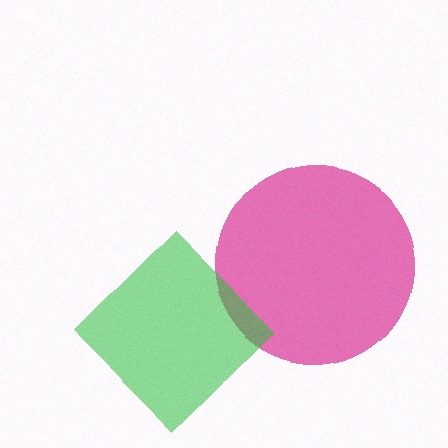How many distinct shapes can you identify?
There are 2 distinct shapes: a magenta circle, a green diamond.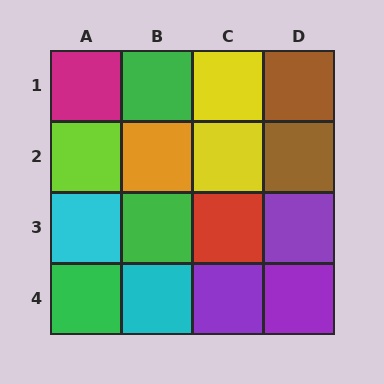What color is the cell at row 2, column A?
Lime.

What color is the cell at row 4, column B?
Cyan.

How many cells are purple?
3 cells are purple.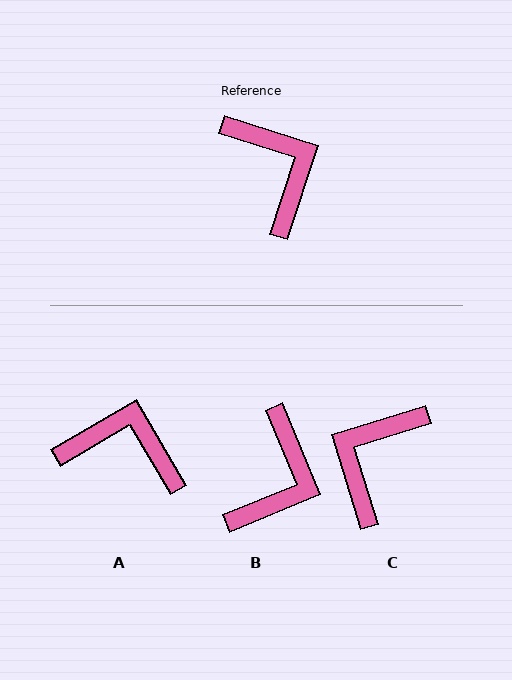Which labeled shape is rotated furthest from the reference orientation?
C, about 125 degrees away.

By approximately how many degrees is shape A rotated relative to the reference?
Approximately 48 degrees counter-clockwise.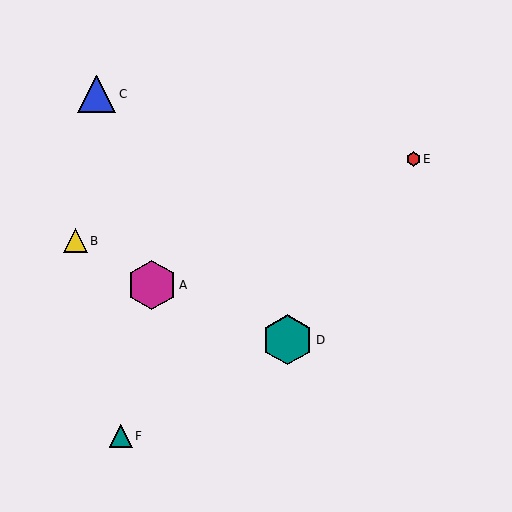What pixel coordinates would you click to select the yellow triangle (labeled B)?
Click at (75, 241) to select the yellow triangle B.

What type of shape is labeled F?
Shape F is a teal triangle.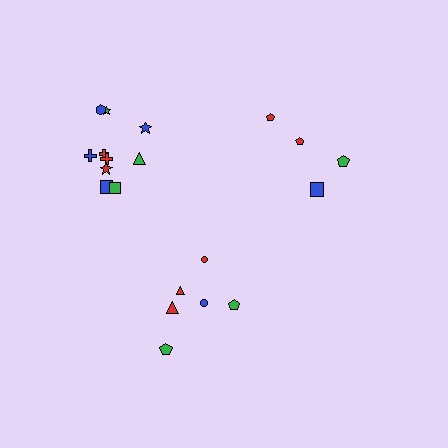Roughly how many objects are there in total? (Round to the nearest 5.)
Roughly 20 objects in total.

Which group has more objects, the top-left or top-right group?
The top-left group.